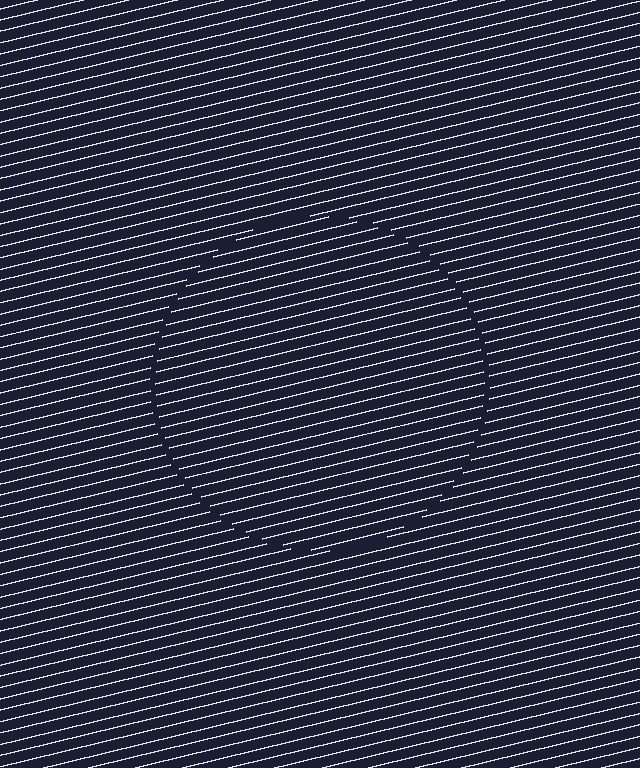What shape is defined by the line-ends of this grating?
An illusory circle. The interior of the shape contains the same grating, shifted by half a period — the contour is defined by the phase discontinuity where line-ends from the inner and outer gratings abut.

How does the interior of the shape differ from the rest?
The interior of the shape contains the same grating, shifted by half a period — the contour is defined by the phase discontinuity where line-ends from the inner and outer gratings abut.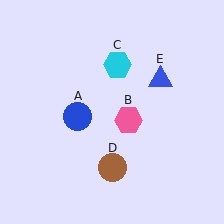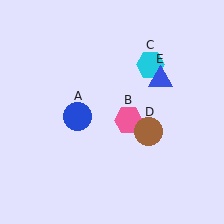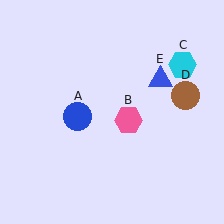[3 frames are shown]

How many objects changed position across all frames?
2 objects changed position: cyan hexagon (object C), brown circle (object D).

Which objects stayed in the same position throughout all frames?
Blue circle (object A) and pink hexagon (object B) and blue triangle (object E) remained stationary.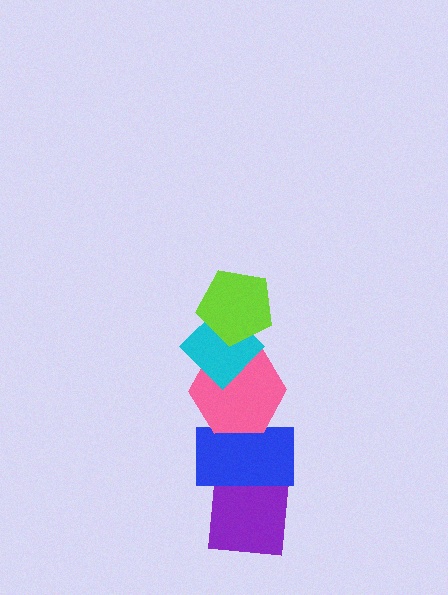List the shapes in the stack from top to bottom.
From top to bottom: the lime pentagon, the cyan diamond, the pink hexagon, the blue rectangle, the purple square.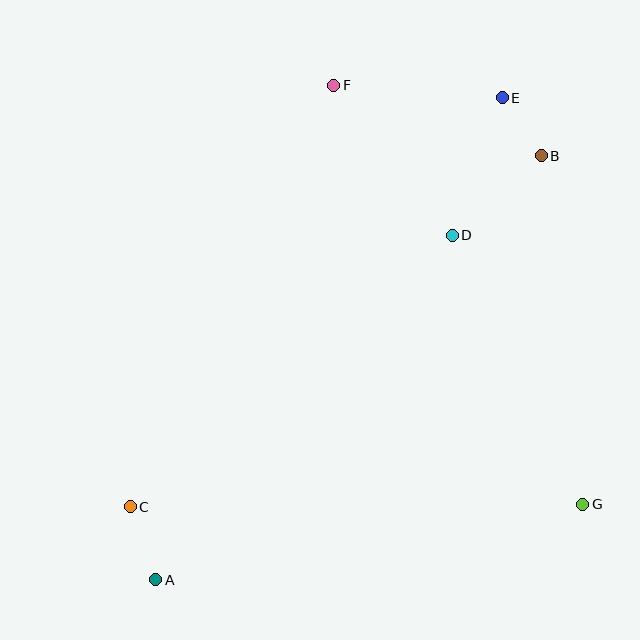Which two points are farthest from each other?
Points A and E are farthest from each other.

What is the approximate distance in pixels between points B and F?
The distance between B and F is approximately 219 pixels.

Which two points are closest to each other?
Points B and E are closest to each other.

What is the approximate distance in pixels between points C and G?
The distance between C and G is approximately 452 pixels.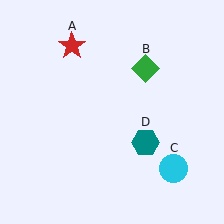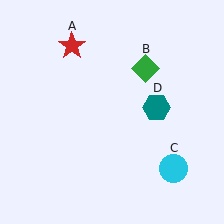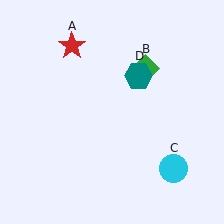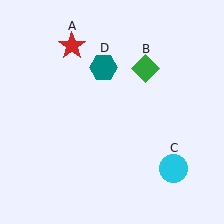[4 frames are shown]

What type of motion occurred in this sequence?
The teal hexagon (object D) rotated counterclockwise around the center of the scene.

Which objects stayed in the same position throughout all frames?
Red star (object A) and green diamond (object B) and cyan circle (object C) remained stationary.